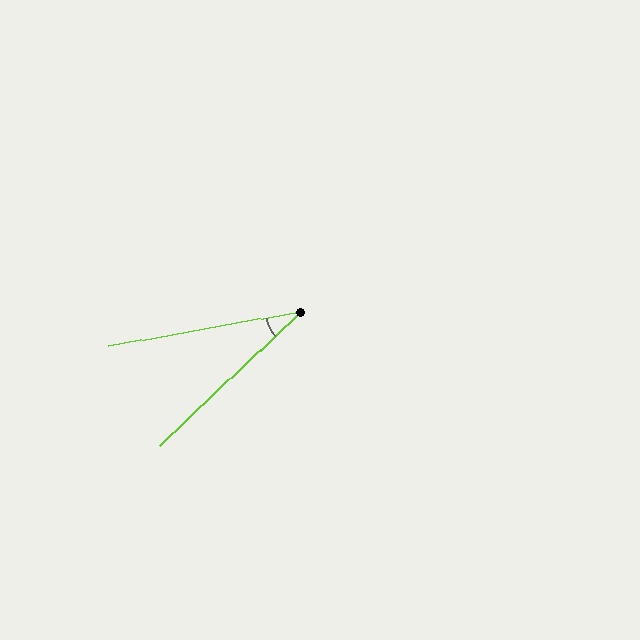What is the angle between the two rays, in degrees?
Approximately 33 degrees.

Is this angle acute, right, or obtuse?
It is acute.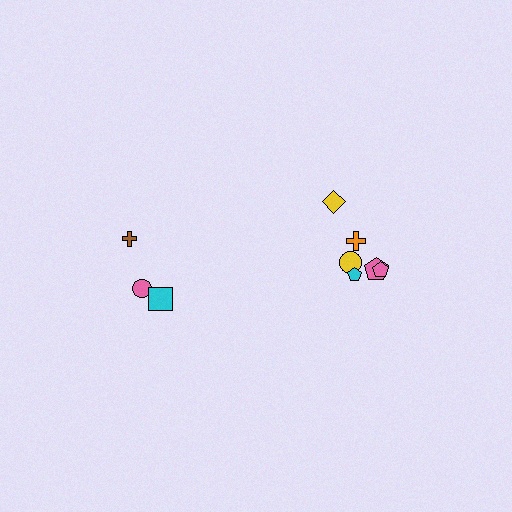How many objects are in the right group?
There are 6 objects.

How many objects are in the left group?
There are 3 objects.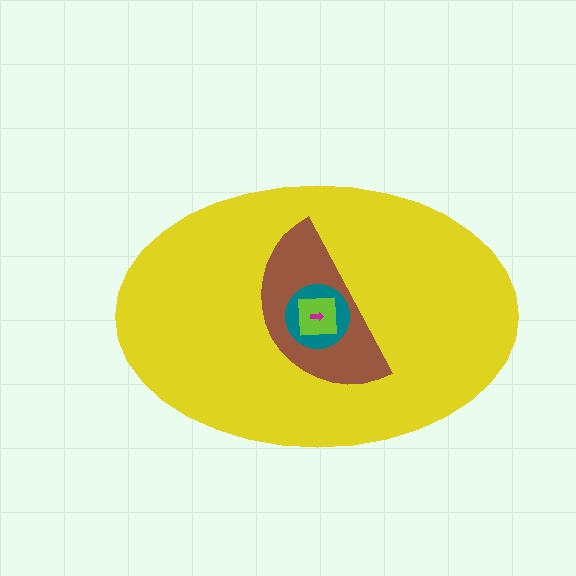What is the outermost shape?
The yellow ellipse.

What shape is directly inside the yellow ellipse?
The brown semicircle.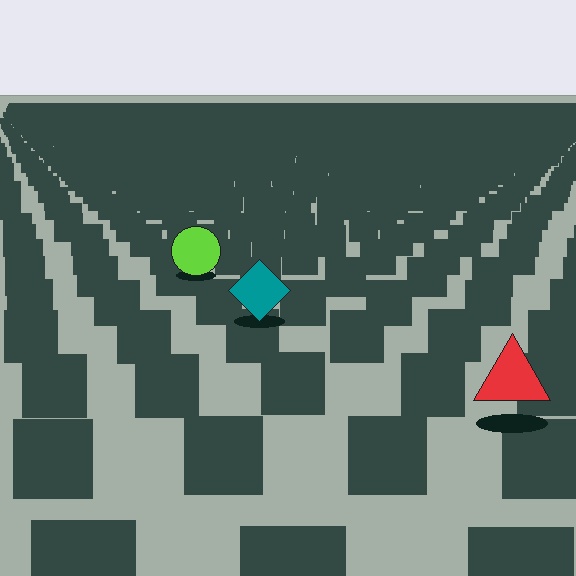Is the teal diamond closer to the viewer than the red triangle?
No. The red triangle is closer — you can tell from the texture gradient: the ground texture is coarser near it.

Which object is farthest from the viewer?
The lime circle is farthest from the viewer. It appears smaller and the ground texture around it is denser.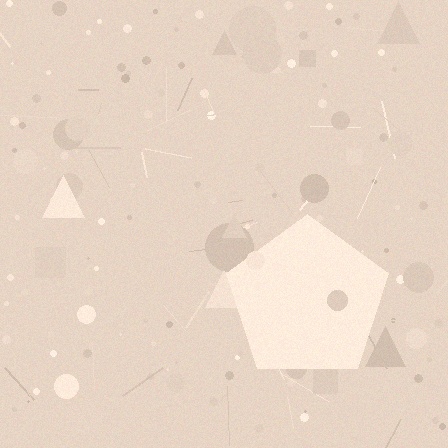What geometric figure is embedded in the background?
A pentagon is embedded in the background.